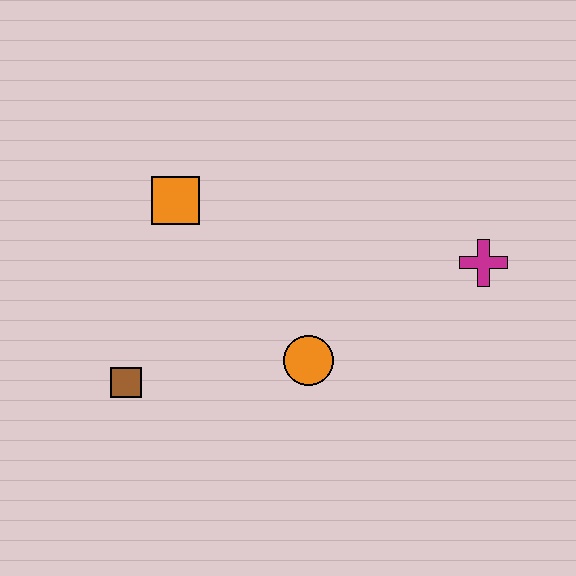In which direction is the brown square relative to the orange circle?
The brown square is to the left of the orange circle.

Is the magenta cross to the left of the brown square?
No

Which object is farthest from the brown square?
The magenta cross is farthest from the brown square.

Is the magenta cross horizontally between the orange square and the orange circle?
No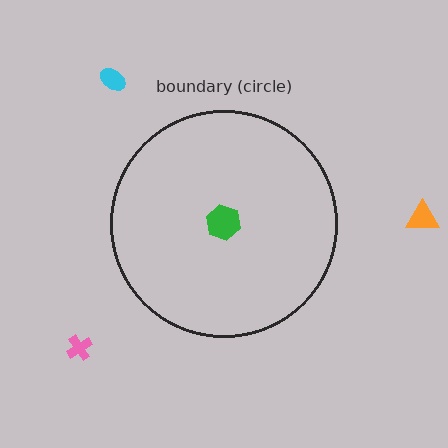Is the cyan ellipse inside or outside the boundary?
Outside.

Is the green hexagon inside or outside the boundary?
Inside.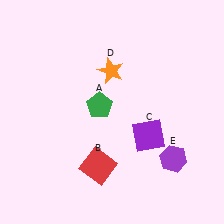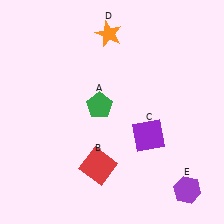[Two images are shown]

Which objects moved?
The objects that moved are: the orange star (D), the purple hexagon (E).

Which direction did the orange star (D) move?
The orange star (D) moved up.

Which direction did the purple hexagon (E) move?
The purple hexagon (E) moved down.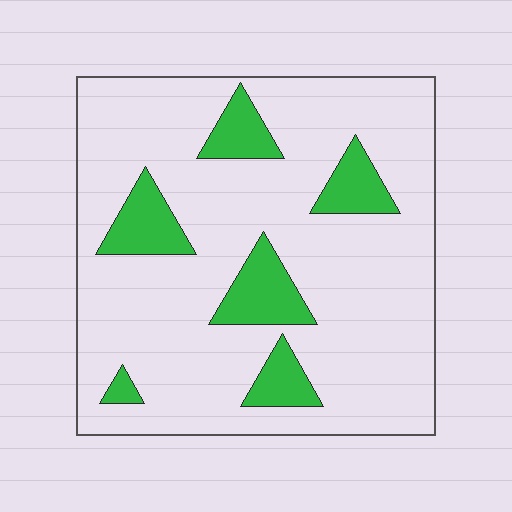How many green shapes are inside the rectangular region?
6.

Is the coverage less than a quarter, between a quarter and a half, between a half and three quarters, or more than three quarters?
Less than a quarter.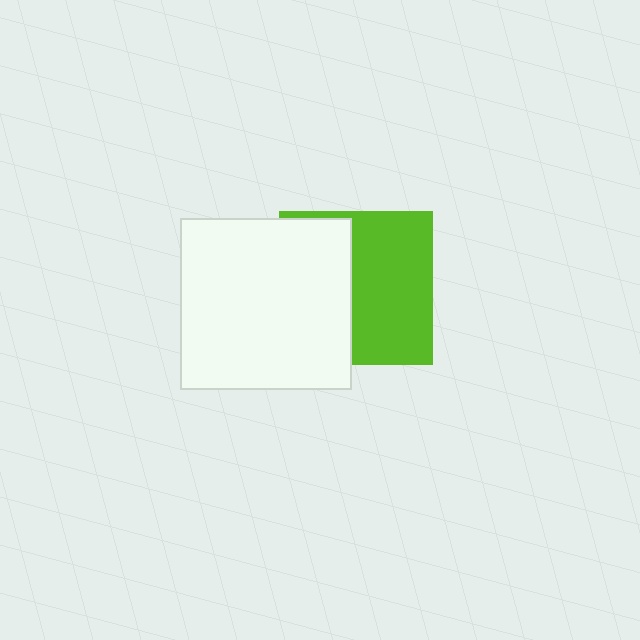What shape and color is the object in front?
The object in front is a white square.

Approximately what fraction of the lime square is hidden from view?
Roughly 45% of the lime square is hidden behind the white square.